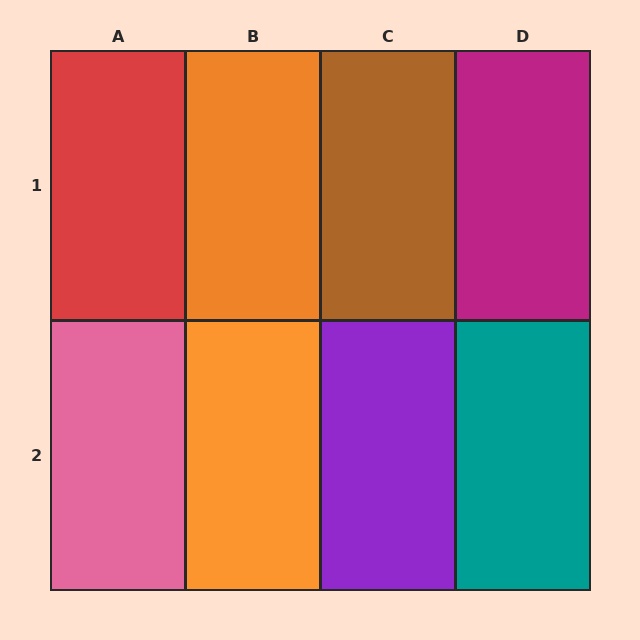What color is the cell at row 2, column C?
Purple.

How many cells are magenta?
1 cell is magenta.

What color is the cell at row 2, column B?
Orange.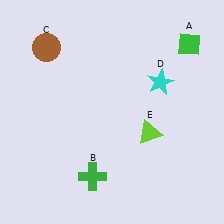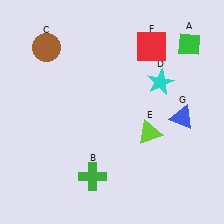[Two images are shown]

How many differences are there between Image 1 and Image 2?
There are 2 differences between the two images.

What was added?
A red square (F), a blue triangle (G) were added in Image 2.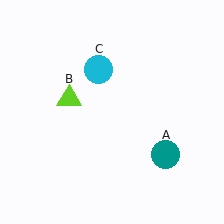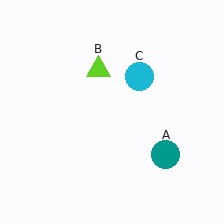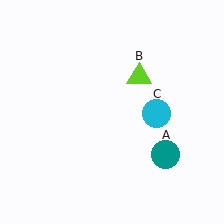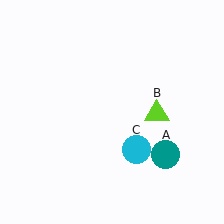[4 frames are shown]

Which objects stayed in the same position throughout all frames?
Teal circle (object A) remained stationary.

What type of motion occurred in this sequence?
The lime triangle (object B), cyan circle (object C) rotated clockwise around the center of the scene.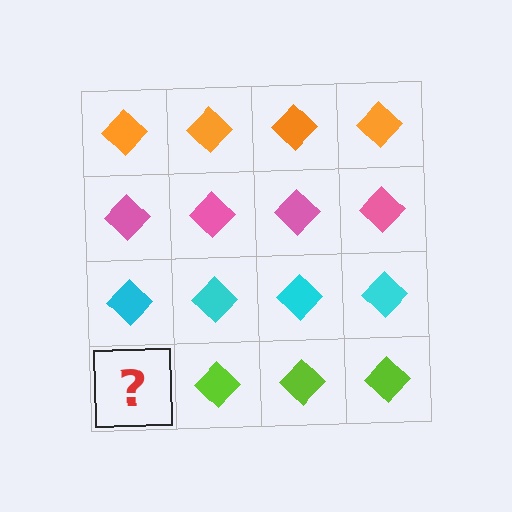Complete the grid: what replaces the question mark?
The question mark should be replaced with a lime diamond.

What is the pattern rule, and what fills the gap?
The rule is that each row has a consistent color. The gap should be filled with a lime diamond.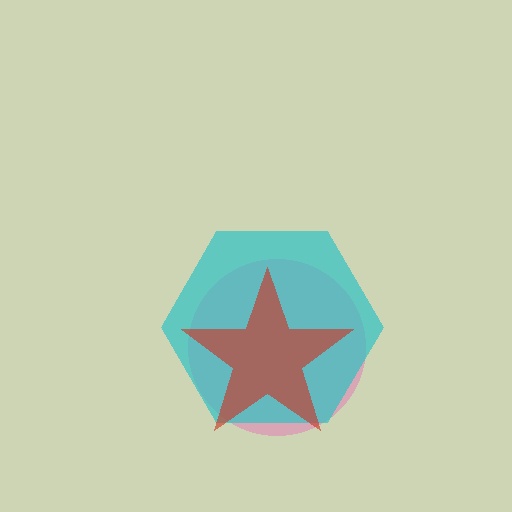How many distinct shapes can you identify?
There are 3 distinct shapes: a pink circle, a cyan hexagon, a red star.